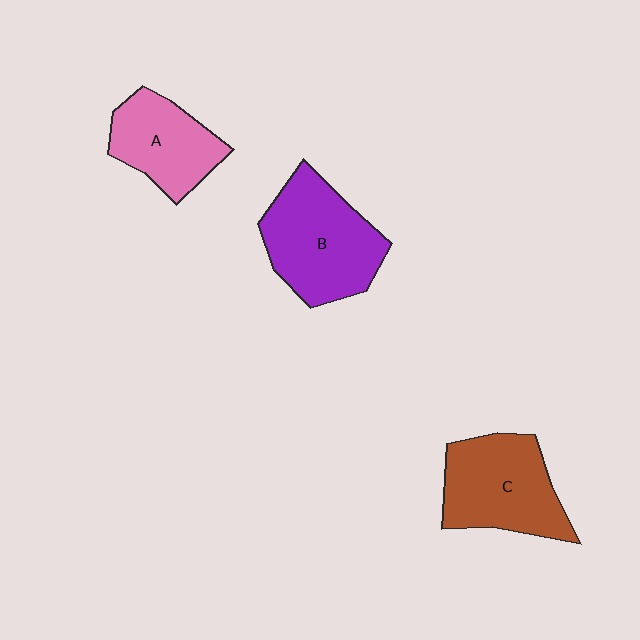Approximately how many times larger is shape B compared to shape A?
Approximately 1.4 times.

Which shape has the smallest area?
Shape A (pink).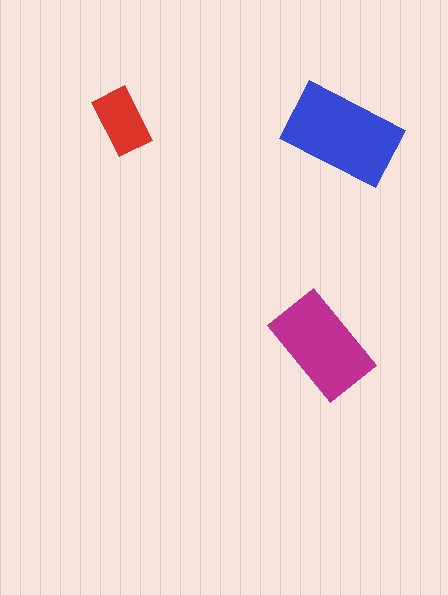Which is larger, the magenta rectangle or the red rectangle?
The magenta one.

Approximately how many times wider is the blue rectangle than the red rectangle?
About 2 times wider.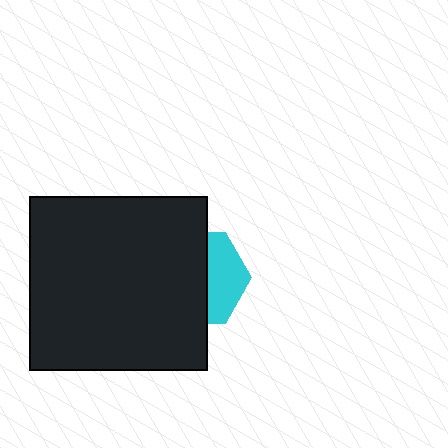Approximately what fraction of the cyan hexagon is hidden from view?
Roughly 60% of the cyan hexagon is hidden behind the black rectangle.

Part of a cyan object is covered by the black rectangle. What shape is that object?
It is a hexagon.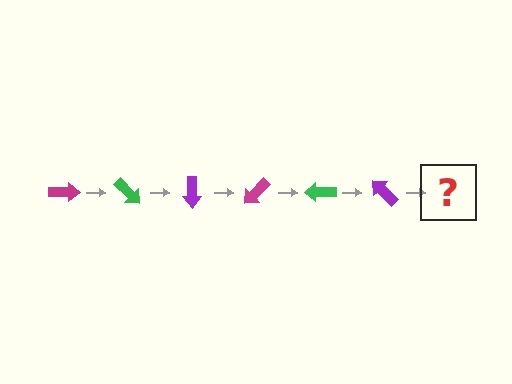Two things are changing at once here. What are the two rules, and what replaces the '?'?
The two rules are that it rotates 45 degrees each step and the color cycles through magenta, green, and purple. The '?' should be a magenta arrow, rotated 270 degrees from the start.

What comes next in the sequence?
The next element should be a magenta arrow, rotated 270 degrees from the start.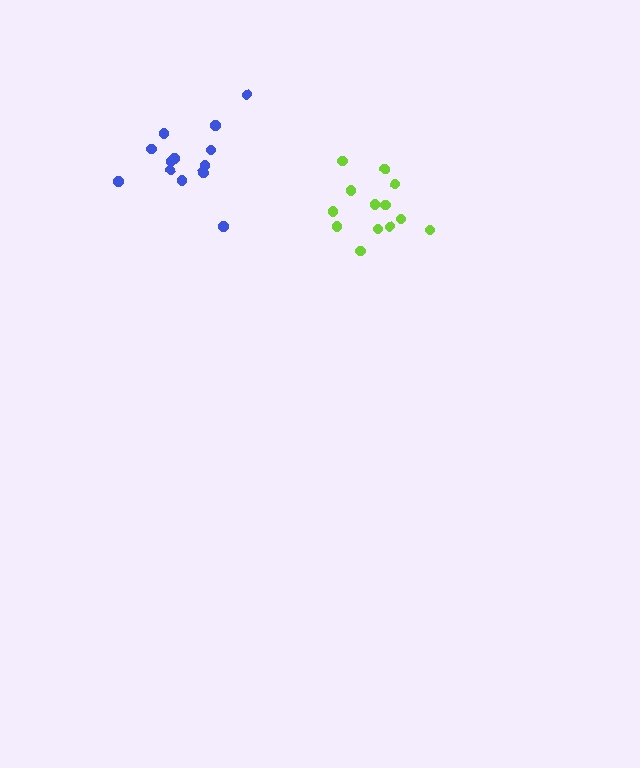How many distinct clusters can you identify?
There are 2 distinct clusters.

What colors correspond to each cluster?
The clusters are colored: blue, lime.